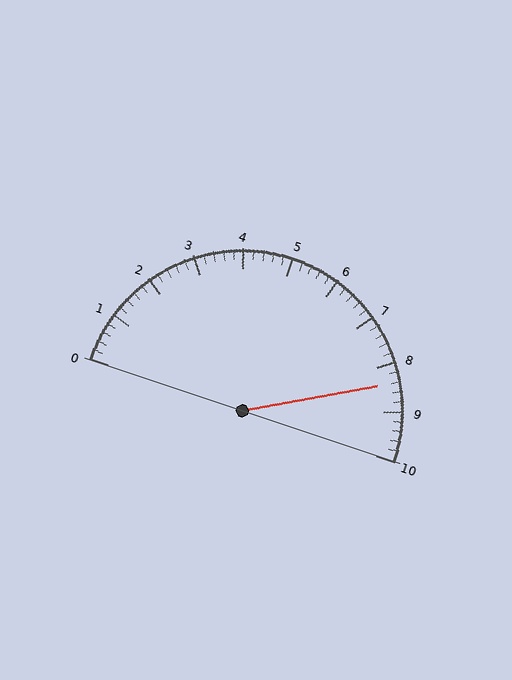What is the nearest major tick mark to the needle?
The nearest major tick mark is 8.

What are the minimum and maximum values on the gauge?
The gauge ranges from 0 to 10.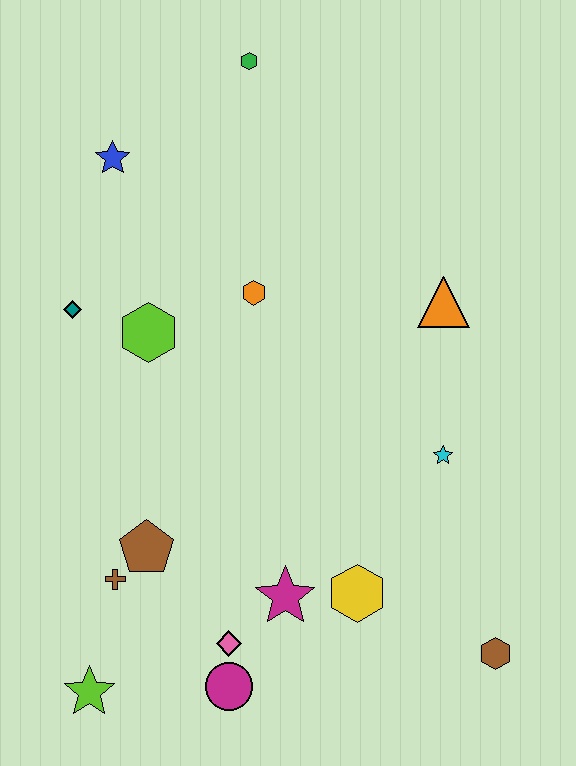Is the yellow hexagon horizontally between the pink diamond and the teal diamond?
No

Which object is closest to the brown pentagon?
The brown cross is closest to the brown pentagon.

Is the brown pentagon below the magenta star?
No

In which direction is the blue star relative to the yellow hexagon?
The blue star is above the yellow hexagon.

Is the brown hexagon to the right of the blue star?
Yes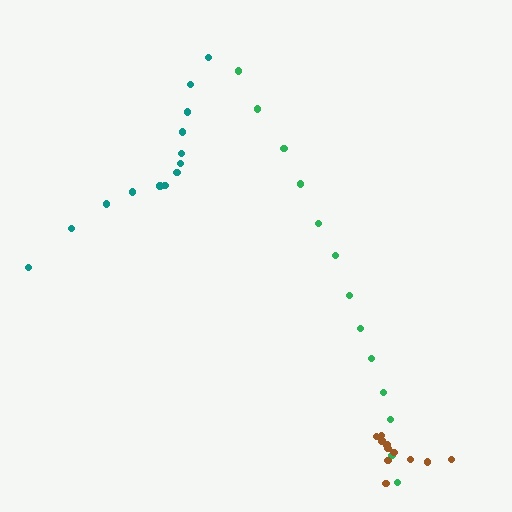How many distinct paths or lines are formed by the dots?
There are 3 distinct paths.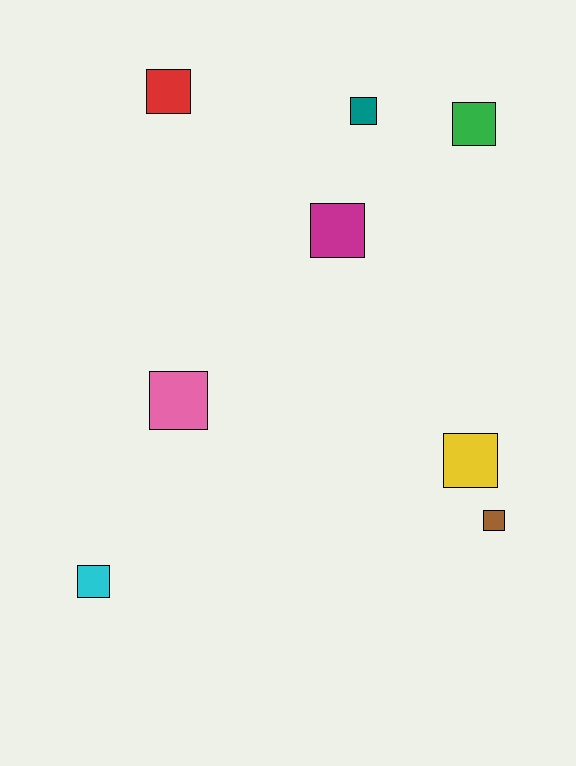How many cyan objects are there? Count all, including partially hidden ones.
There is 1 cyan object.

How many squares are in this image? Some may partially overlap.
There are 8 squares.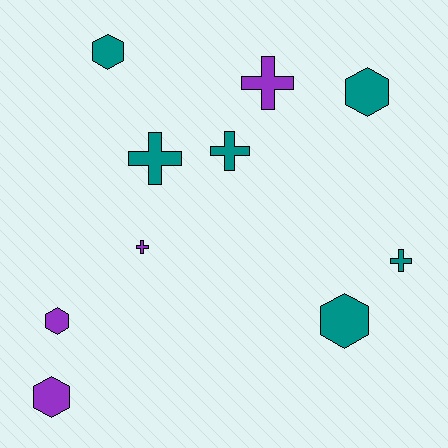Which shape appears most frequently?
Cross, with 5 objects.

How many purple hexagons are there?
There are 2 purple hexagons.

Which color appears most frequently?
Teal, with 6 objects.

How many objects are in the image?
There are 10 objects.